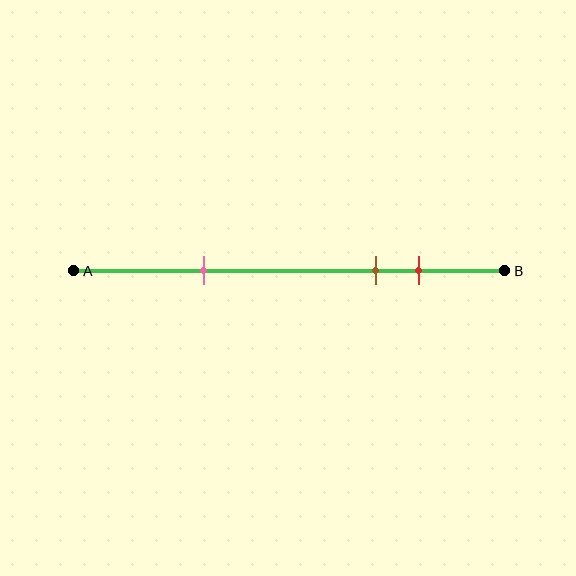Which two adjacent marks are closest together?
The brown and red marks are the closest adjacent pair.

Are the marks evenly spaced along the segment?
No, the marks are not evenly spaced.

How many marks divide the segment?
There are 3 marks dividing the segment.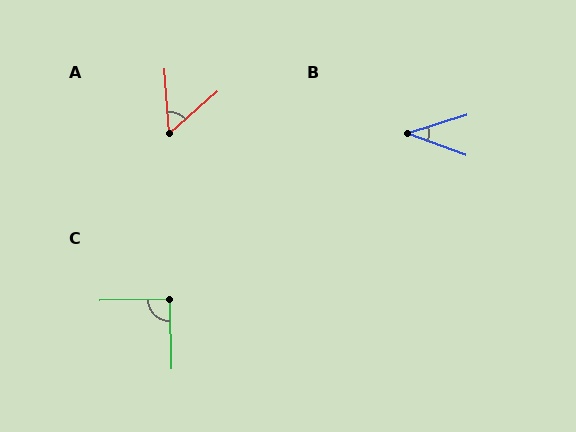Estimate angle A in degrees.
Approximately 53 degrees.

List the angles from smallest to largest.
B (37°), A (53°), C (90°).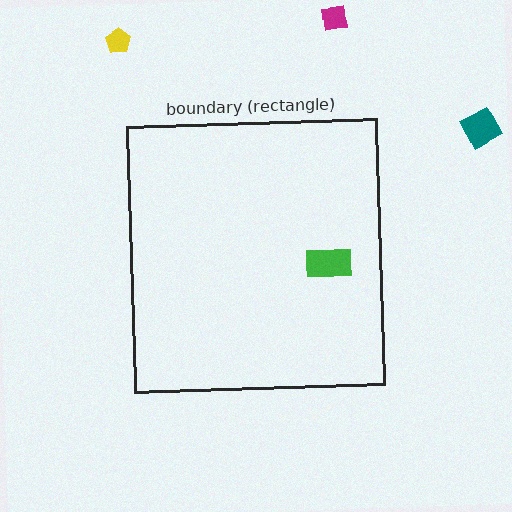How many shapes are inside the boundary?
1 inside, 3 outside.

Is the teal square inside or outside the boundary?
Outside.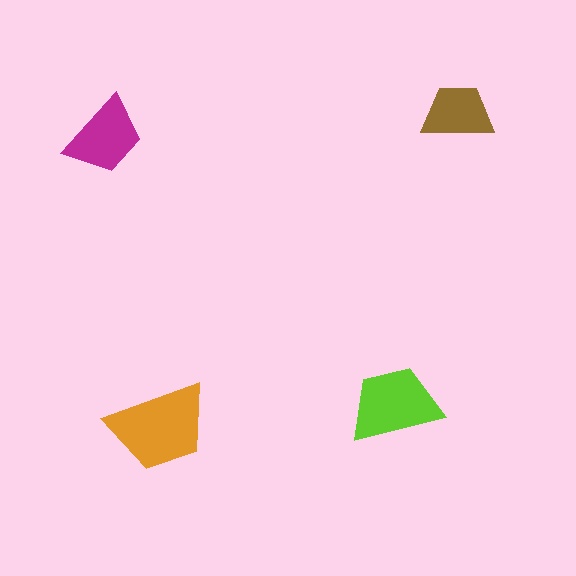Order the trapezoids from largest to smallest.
the orange one, the lime one, the magenta one, the brown one.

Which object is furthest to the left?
The magenta trapezoid is leftmost.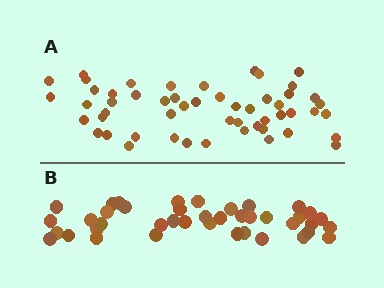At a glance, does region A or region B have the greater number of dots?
Region A (the top region) has more dots.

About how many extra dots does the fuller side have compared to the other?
Region A has roughly 12 or so more dots than region B.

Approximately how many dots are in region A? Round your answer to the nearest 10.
About 50 dots. (The exact count is 53, which rounds to 50.)